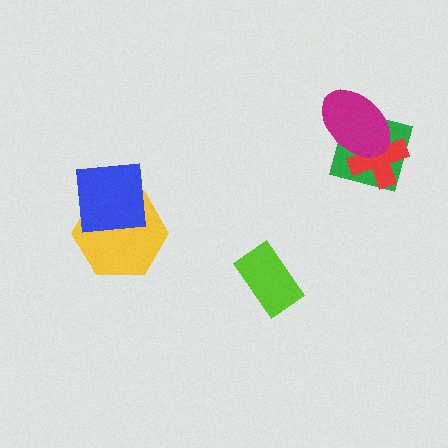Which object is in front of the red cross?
The magenta ellipse is in front of the red cross.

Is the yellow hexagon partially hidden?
Yes, it is partially covered by another shape.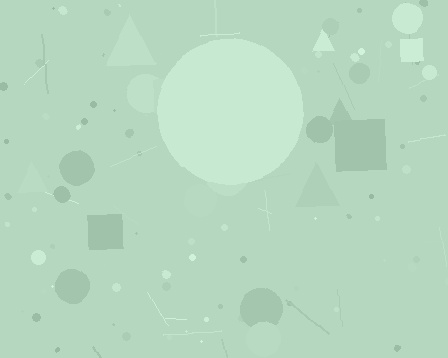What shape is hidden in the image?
A circle is hidden in the image.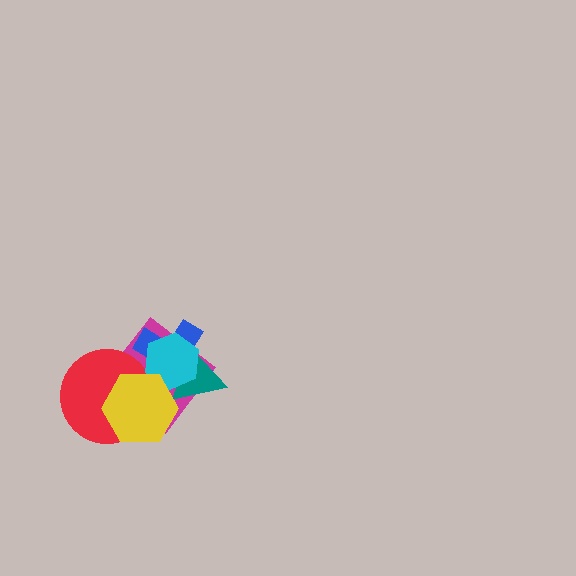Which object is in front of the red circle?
The yellow hexagon is in front of the red circle.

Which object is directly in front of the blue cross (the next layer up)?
The teal triangle is directly in front of the blue cross.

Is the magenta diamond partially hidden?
Yes, it is partially covered by another shape.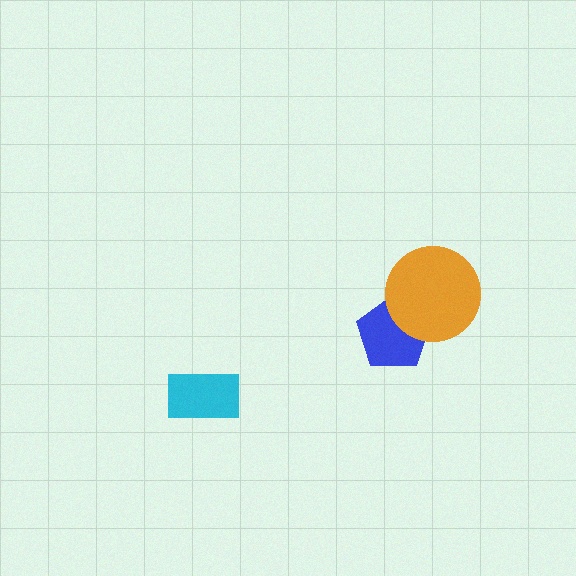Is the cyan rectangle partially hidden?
No, no other shape covers it.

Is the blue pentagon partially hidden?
Yes, it is partially covered by another shape.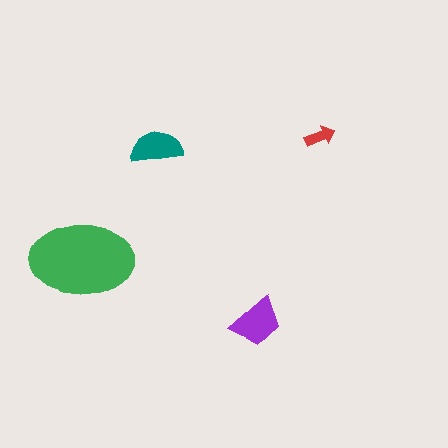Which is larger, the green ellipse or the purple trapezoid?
The green ellipse.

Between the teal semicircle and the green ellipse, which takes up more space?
The green ellipse.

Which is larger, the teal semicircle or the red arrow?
The teal semicircle.